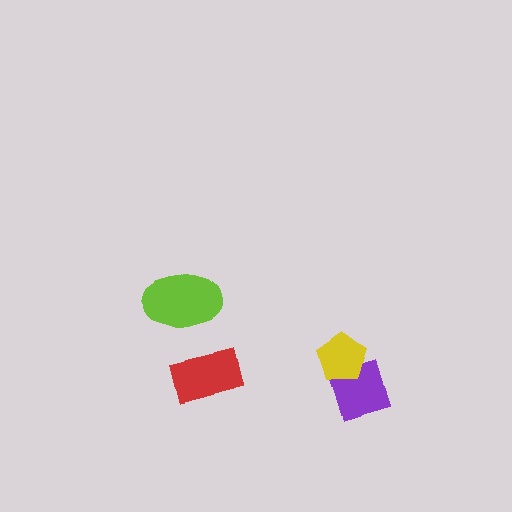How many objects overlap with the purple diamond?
1 object overlaps with the purple diamond.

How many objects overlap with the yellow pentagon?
1 object overlaps with the yellow pentagon.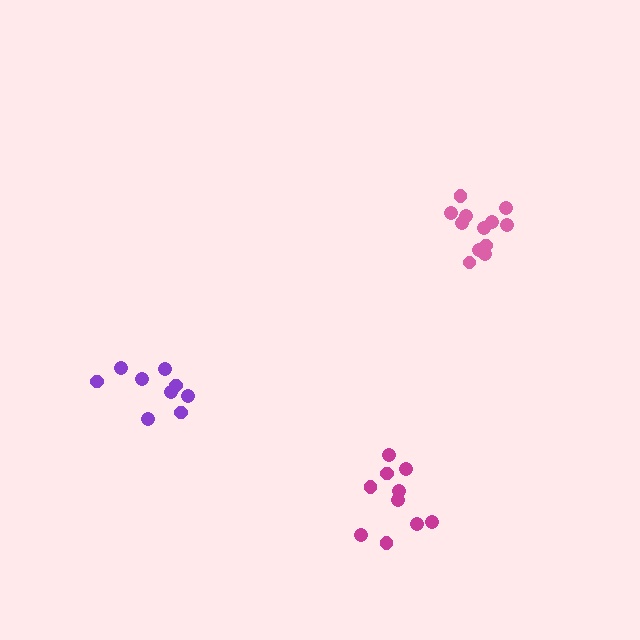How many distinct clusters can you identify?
There are 3 distinct clusters.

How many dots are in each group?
Group 1: 10 dots, Group 2: 12 dots, Group 3: 9 dots (31 total).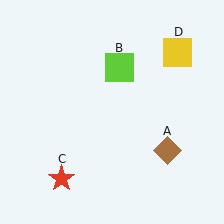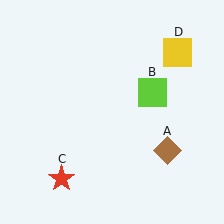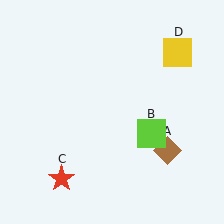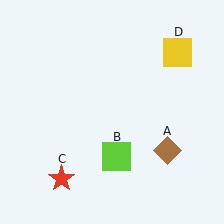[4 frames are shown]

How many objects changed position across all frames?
1 object changed position: lime square (object B).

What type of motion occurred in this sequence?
The lime square (object B) rotated clockwise around the center of the scene.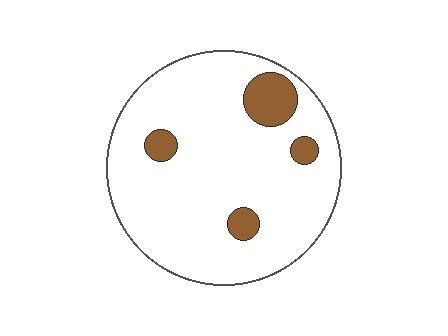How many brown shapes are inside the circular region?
4.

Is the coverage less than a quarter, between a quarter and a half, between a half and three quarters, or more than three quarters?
Less than a quarter.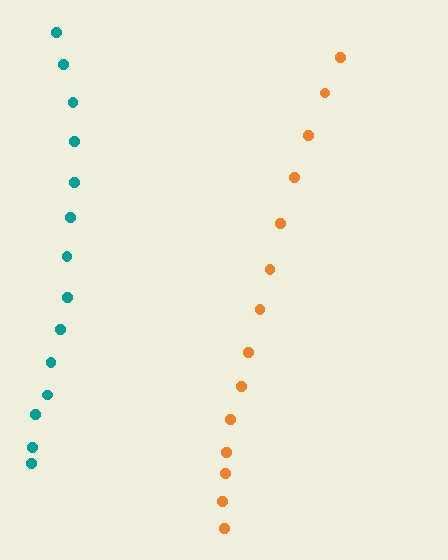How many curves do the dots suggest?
There are 2 distinct paths.